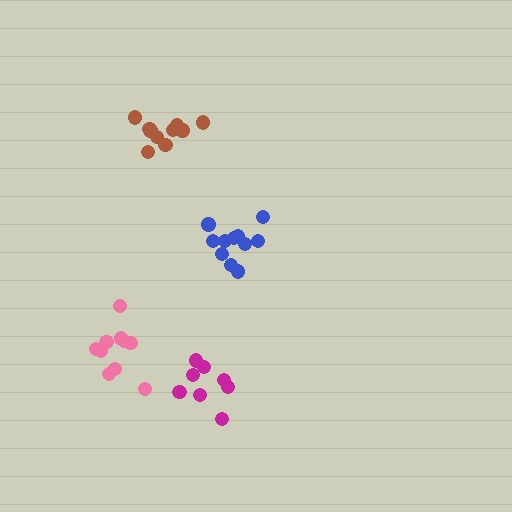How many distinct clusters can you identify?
There are 4 distinct clusters.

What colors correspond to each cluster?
The clusters are colored: magenta, pink, blue, brown.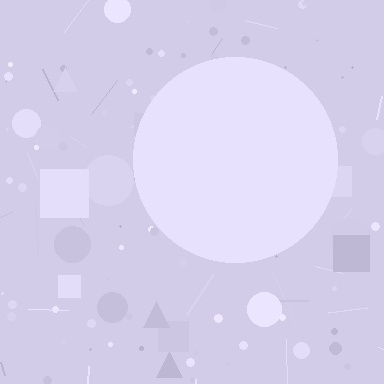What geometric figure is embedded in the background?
A circle is embedded in the background.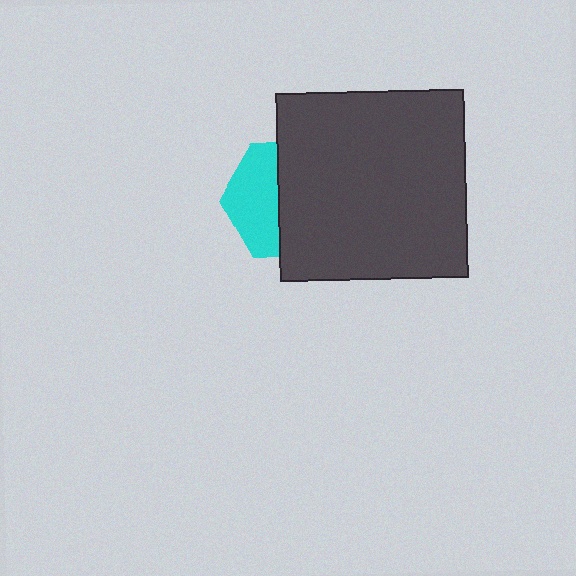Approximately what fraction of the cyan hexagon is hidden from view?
Roughly 58% of the cyan hexagon is hidden behind the dark gray square.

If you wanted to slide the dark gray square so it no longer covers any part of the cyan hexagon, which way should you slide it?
Slide it right — that is the most direct way to separate the two shapes.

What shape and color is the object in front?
The object in front is a dark gray square.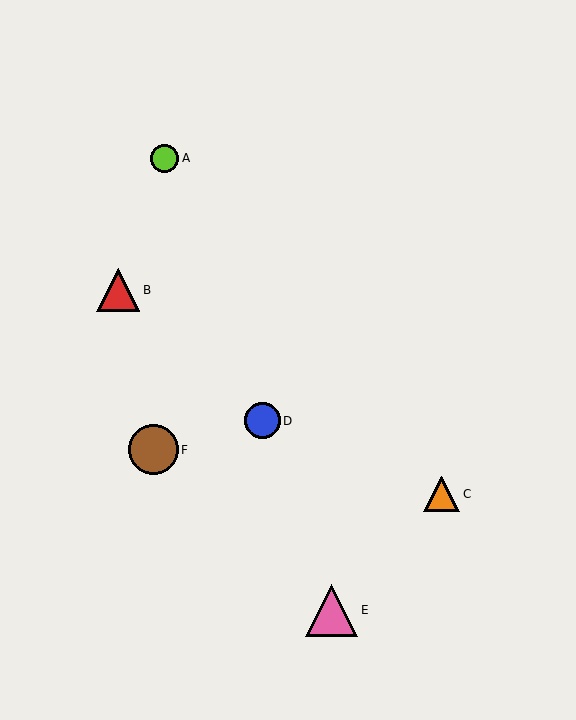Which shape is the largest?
The pink triangle (labeled E) is the largest.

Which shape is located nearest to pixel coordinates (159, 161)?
The lime circle (labeled A) at (164, 158) is nearest to that location.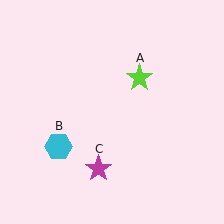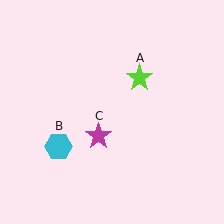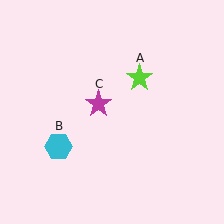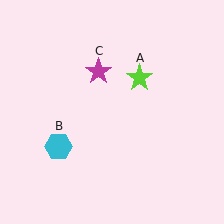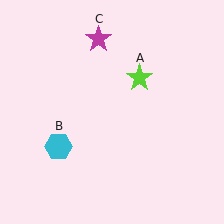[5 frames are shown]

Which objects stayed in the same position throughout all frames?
Lime star (object A) and cyan hexagon (object B) remained stationary.